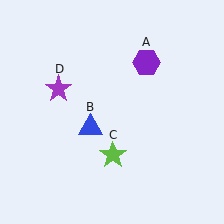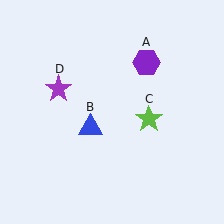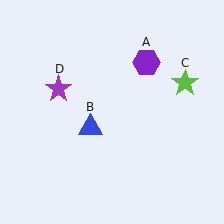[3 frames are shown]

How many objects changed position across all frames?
1 object changed position: lime star (object C).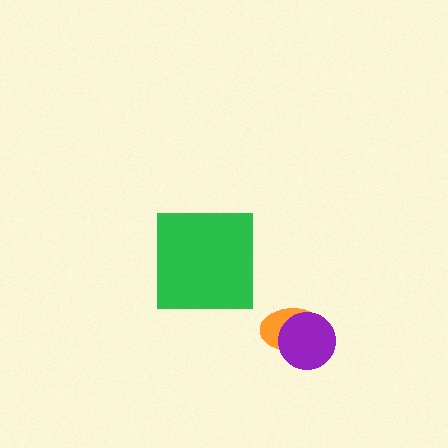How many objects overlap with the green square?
0 objects overlap with the green square.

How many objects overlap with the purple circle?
1 object overlaps with the purple circle.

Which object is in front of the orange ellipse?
The purple circle is in front of the orange ellipse.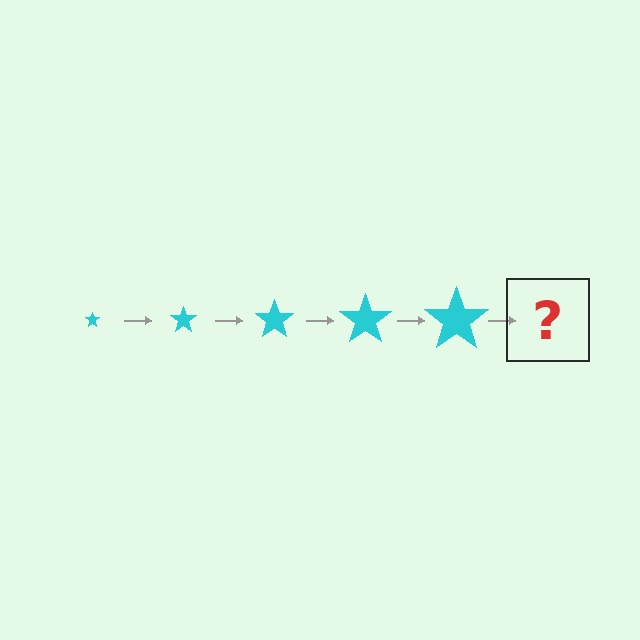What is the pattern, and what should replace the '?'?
The pattern is that the star gets progressively larger each step. The '?' should be a cyan star, larger than the previous one.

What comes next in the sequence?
The next element should be a cyan star, larger than the previous one.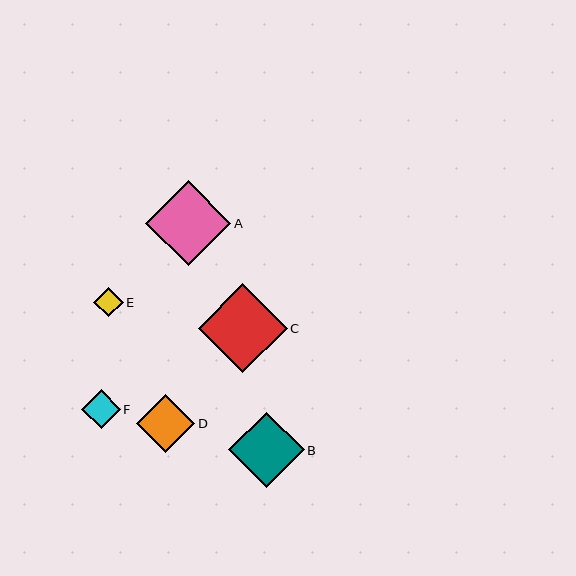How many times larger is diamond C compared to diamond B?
Diamond C is approximately 1.2 times the size of diamond B.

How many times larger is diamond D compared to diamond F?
Diamond D is approximately 1.5 times the size of diamond F.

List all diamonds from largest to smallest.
From largest to smallest: C, A, B, D, F, E.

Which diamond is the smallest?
Diamond E is the smallest with a size of approximately 30 pixels.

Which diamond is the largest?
Diamond C is the largest with a size of approximately 89 pixels.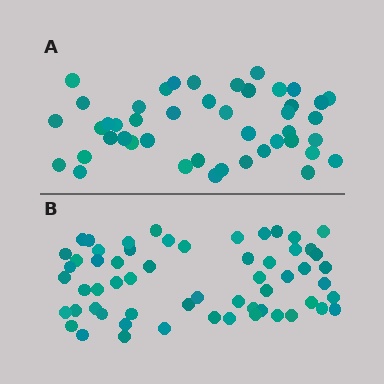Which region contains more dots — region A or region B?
Region B (the bottom region) has more dots.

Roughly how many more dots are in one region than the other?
Region B has approximately 15 more dots than region A.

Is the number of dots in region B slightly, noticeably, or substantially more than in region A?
Region B has noticeably more, but not dramatically so. The ratio is roughly 1.3 to 1.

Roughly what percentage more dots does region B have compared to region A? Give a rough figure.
About 30% more.